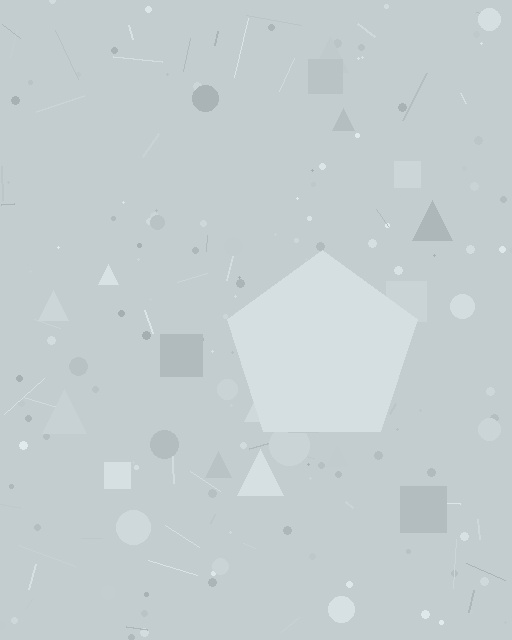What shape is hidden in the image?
A pentagon is hidden in the image.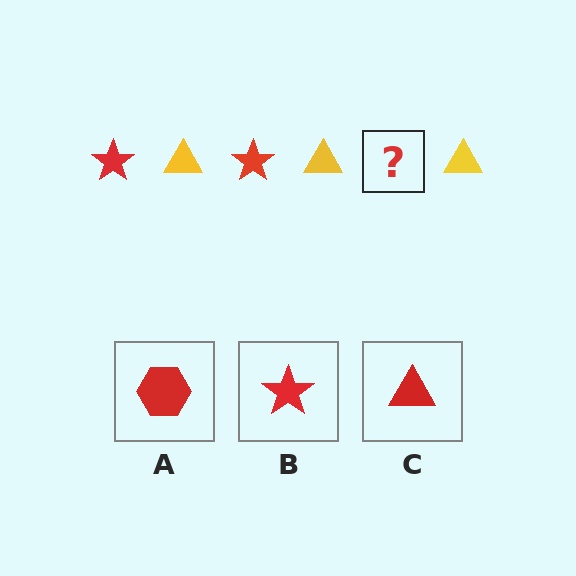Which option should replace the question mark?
Option B.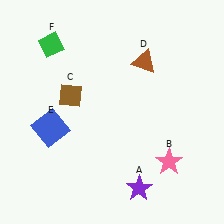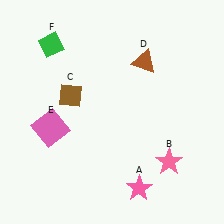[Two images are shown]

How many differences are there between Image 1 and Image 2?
There are 2 differences between the two images.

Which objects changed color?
A changed from purple to pink. E changed from blue to pink.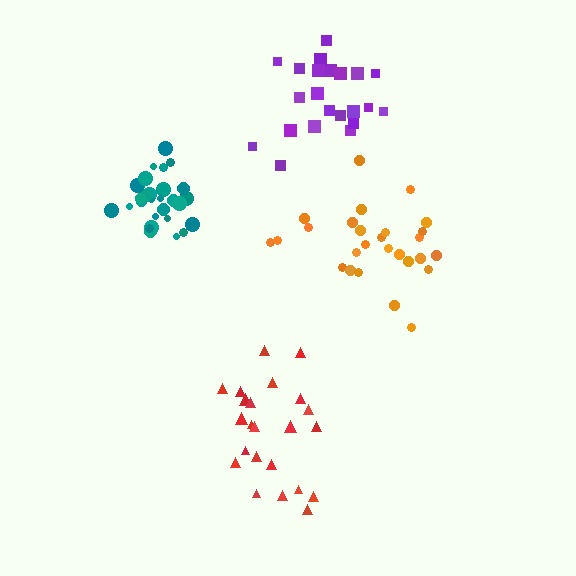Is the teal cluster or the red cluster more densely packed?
Teal.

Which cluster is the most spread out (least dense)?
Red.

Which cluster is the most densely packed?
Teal.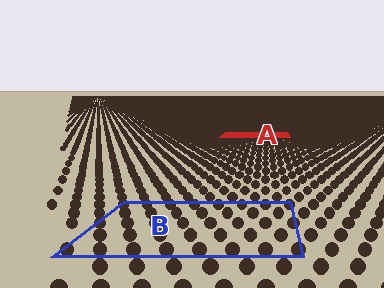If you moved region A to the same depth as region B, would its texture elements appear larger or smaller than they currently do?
They would appear larger. At a closer depth, the same texture elements are projected at a bigger on-screen size.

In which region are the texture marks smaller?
The texture marks are smaller in region A, because it is farther away.